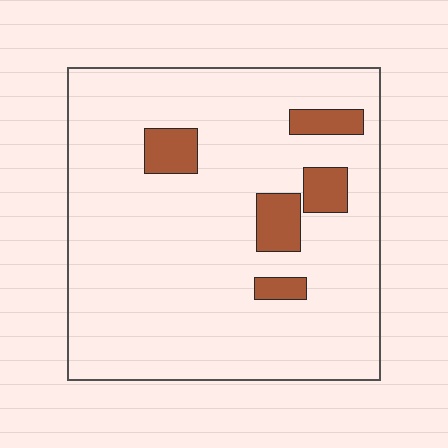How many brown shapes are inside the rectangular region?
5.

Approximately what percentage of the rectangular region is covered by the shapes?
Approximately 10%.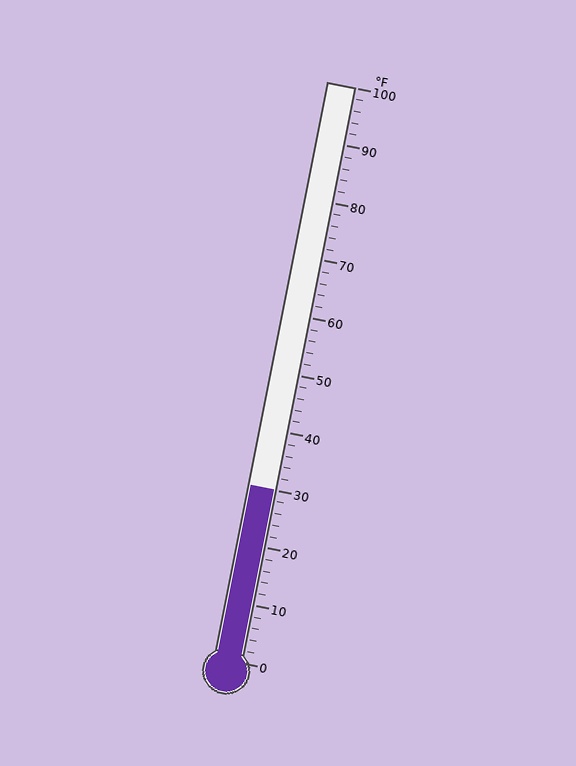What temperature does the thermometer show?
The thermometer shows approximately 30°F.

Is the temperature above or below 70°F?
The temperature is below 70°F.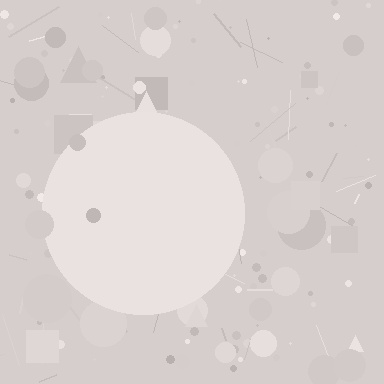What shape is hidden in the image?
A circle is hidden in the image.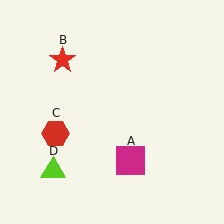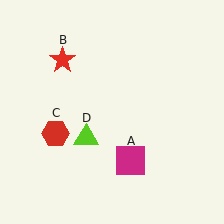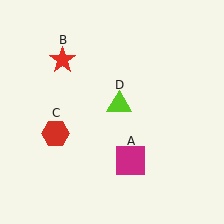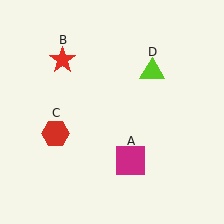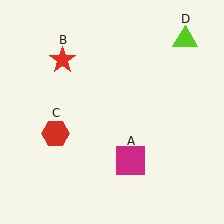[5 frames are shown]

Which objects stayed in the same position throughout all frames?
Magenta square (object A) and red star (object B) and red hexagon (object C) remained stationary.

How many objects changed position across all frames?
1 object changed position: lime triangle (object D).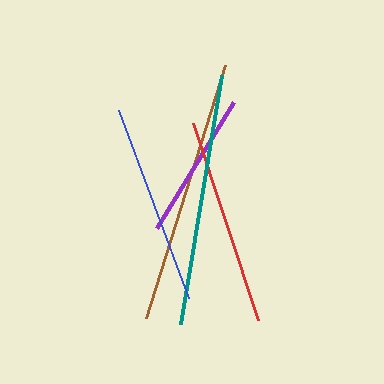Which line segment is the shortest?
The purple line is the shortest at approximately 148 pixels.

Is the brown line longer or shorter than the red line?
The brown line is longer than the red line.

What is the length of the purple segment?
The purple segment is approximately 148 pixels long.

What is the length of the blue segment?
The blue segment is approximately 201 pixels long.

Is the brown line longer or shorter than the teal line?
The brown line is longer than the teal line.